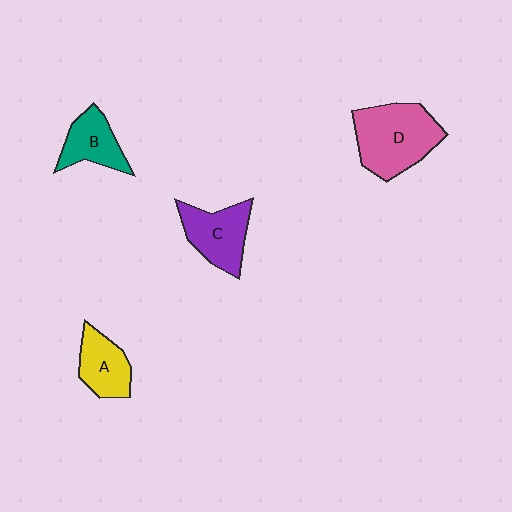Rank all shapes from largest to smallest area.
From largest to smallest: D (pink), C (purple), A (yellow), B (teal).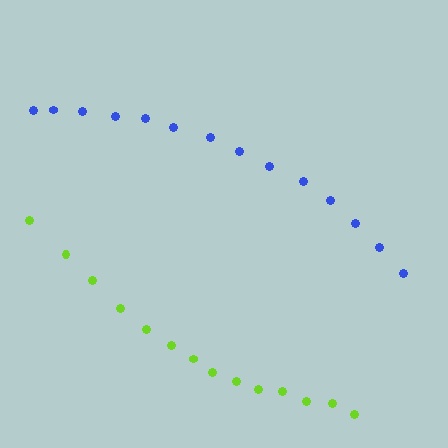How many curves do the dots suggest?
There are 2 distinct paths.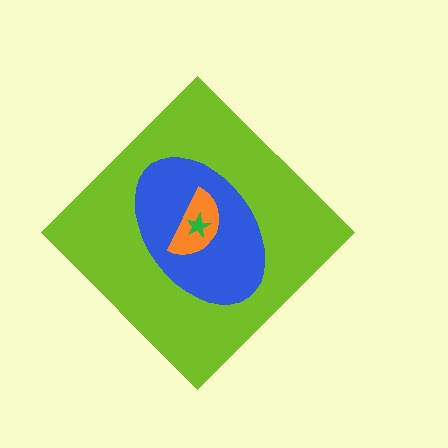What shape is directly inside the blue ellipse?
The orange semicircle.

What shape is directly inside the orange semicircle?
The green star.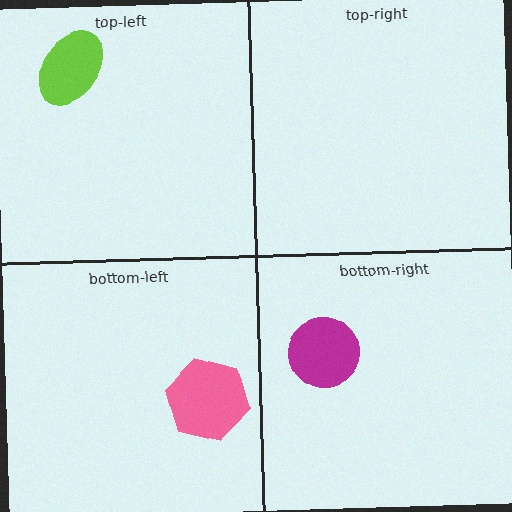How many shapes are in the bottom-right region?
1.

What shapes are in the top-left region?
The lime ellipse.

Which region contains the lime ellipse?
The top-left region.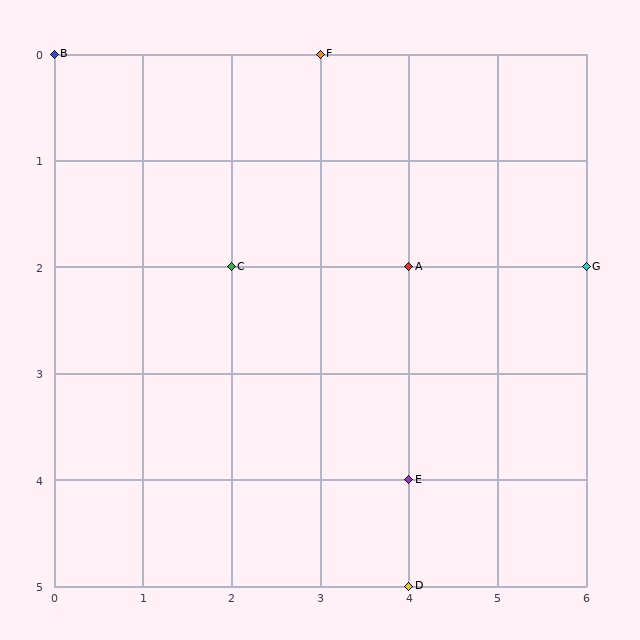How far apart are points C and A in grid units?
Points C and A are 2 columns apart.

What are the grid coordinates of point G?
Point G is at grid coordinates (6, 2).